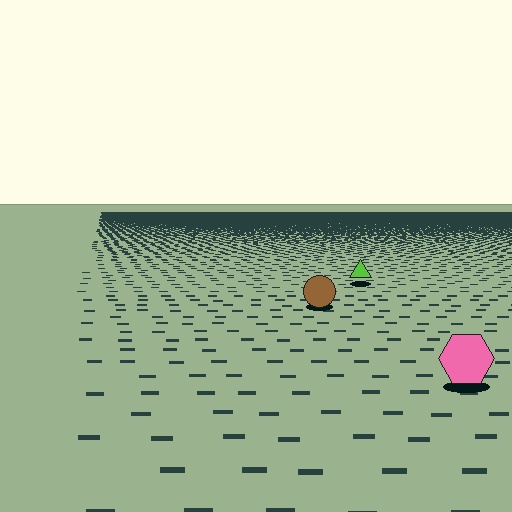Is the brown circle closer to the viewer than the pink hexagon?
No. The pink hexagon is closer — you can tell from the texture gradient: the ground texture is coarser near it.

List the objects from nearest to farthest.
From nearest to farthest: the pink hexagon, the brown circle, the lime triangle.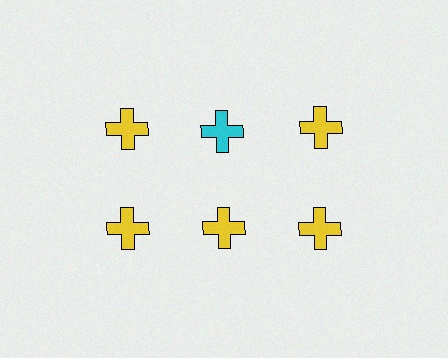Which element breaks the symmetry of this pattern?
The cyan cross in the top row, second from left column breaks the symmetry. All other shapes are yellow crosses.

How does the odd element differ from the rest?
It has a different color: cyan instead of yellow.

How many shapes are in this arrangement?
There are 6 shapes arranged in a grid pattern.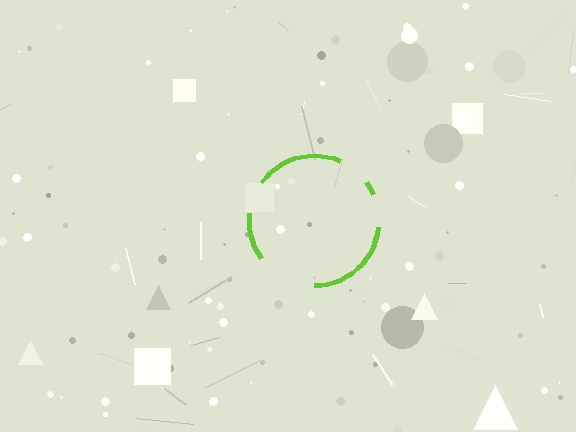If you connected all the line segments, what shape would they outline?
They would outline a circle.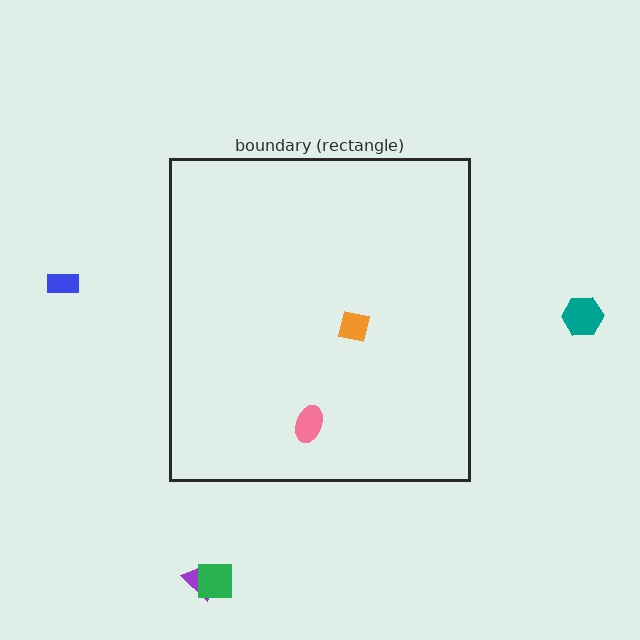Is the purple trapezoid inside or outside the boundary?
Outside.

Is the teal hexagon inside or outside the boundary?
Outside.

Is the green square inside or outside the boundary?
Outside.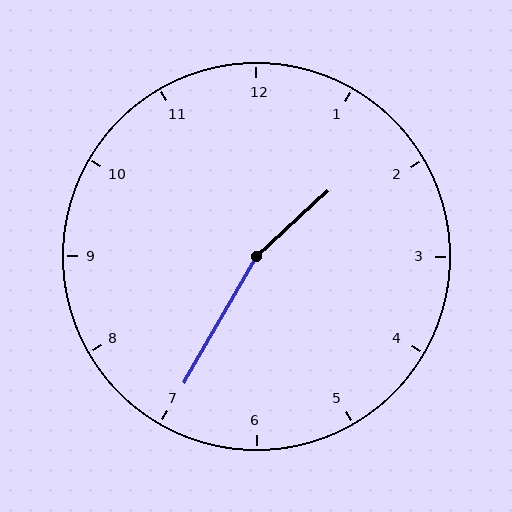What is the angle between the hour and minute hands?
Approximately 162 degrees.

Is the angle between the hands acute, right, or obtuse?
It is obtuse.